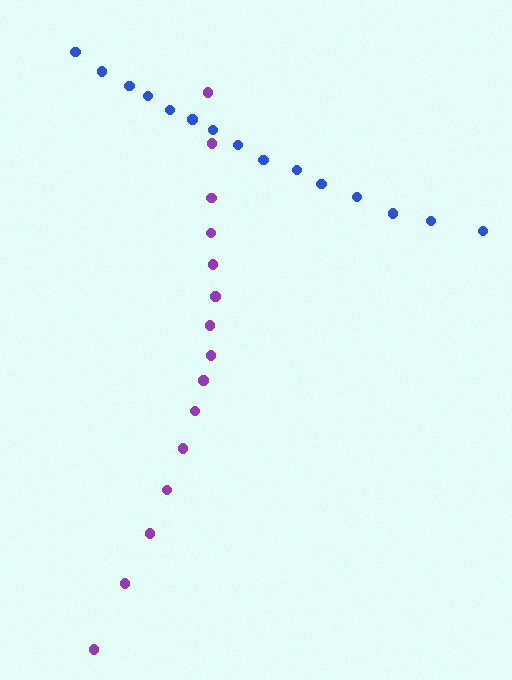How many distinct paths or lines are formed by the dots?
There are 2 distinct paths.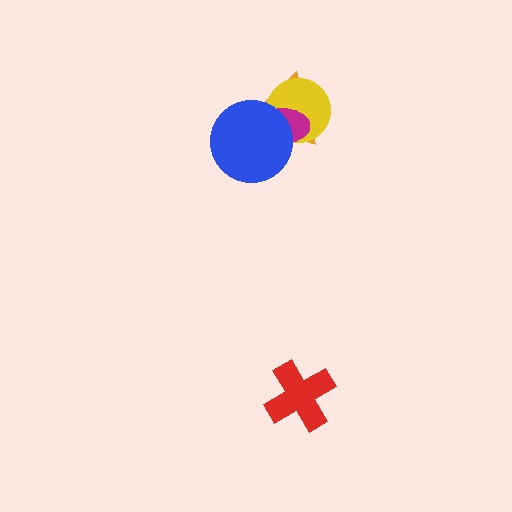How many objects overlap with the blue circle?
3 objects overlap with the blue circle.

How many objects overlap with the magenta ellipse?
3 objects overlap with the magenta ellipse.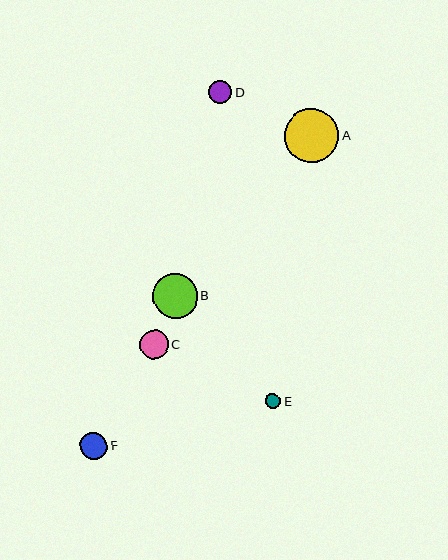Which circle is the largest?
Circle A is the largest with a size of approximately 54 pixels.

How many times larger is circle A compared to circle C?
Circle A is approximately 1.9 times the size of circle C.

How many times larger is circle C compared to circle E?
Circle C is approximately 1.9 times the size of circle E.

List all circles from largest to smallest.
From largest to smallest: A, B, C, F, D, E.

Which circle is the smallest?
Circle E is the smallest with a size of approximately 15 pixels.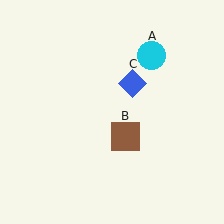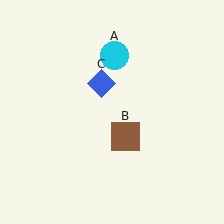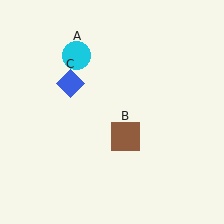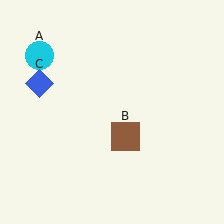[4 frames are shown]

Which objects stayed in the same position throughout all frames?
Brown square (object B) remained stationary.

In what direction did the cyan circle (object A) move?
The cyan circle (object A) moved left.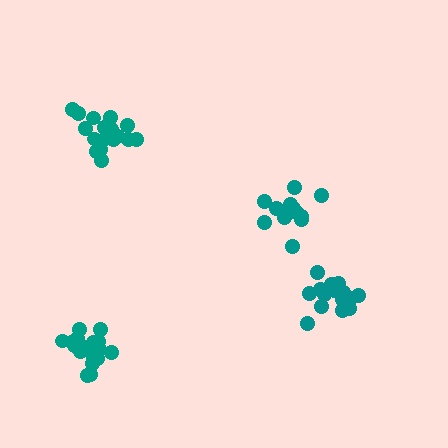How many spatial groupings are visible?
There are 4 spatial groupings.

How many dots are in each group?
Group 1: 17 dots, Group 2: 16 dots, Group 3: 15 dots, Group 4: 20 dots (68 total).